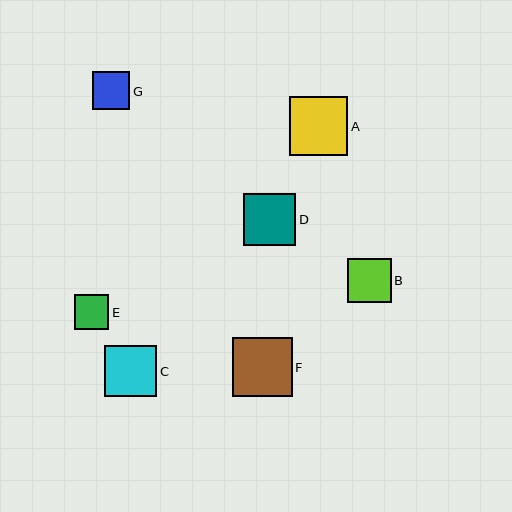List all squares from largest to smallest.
From largest to smallest: F, A, D, C, B, G, E.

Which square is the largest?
Square F is the largest with a size of approximately 59 pixels.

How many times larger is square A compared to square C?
Square A is approximately 1.1 times the size of square C.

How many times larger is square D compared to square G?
Square D is approximately 1.4 times the size of square G.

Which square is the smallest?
Square E is the smallest with a size of approximately 35 pixels.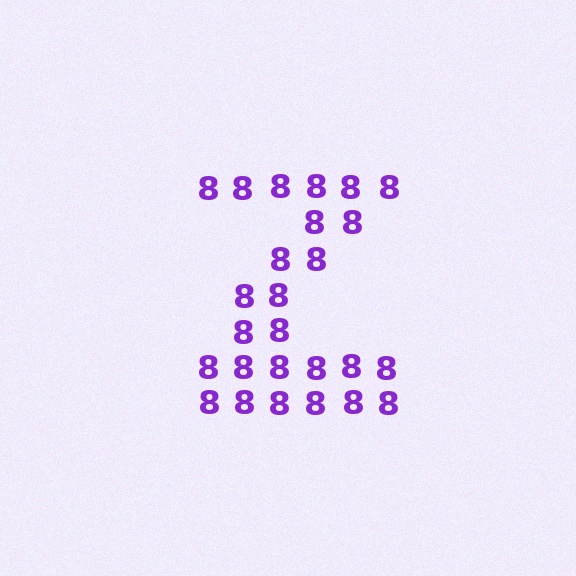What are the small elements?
The small elements are digit 8's.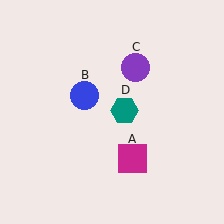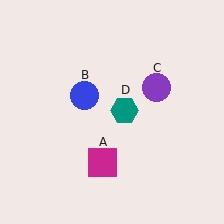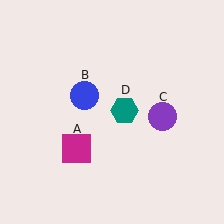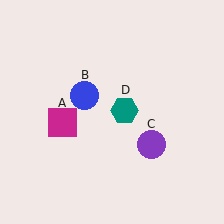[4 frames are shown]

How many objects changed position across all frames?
2 objects changed position: magenta square (object A), purple circle (object C).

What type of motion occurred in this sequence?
The magenta square (object A), purple circle (object C) rotated clockwise around the center of the scene.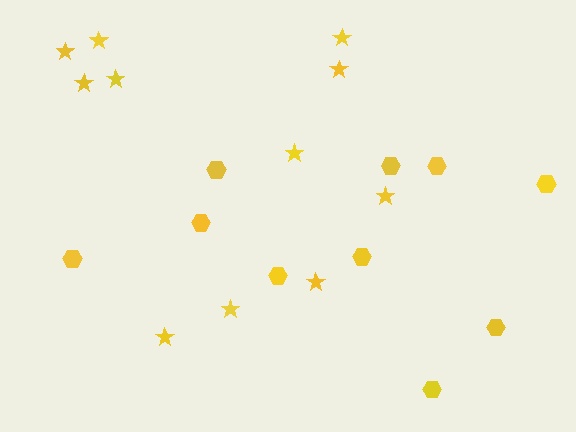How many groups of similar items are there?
There are 2 groups: one group of stars (11) and one group of hexagons (10).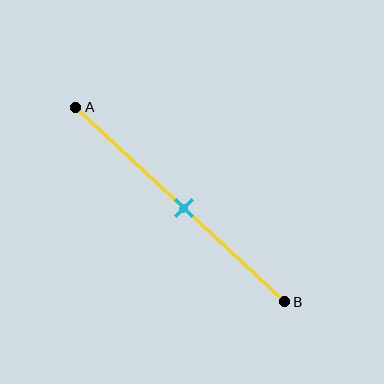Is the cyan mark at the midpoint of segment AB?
Yes, the mark is approximately at the midpoint.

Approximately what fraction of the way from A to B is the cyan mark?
The cyan mark is approximately 50% of the way from A to B.